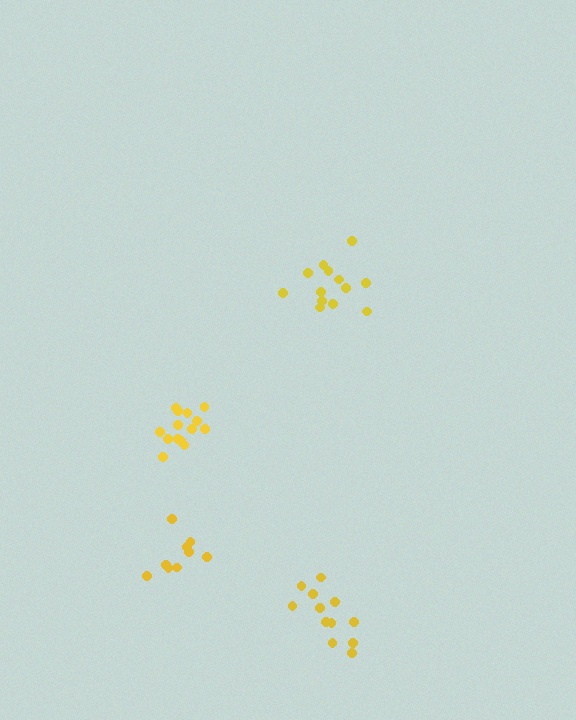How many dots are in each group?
Group 1: 12 dots, Group 2: 9 dots, Group 3: 14 dots, Group 4: 14 dots (49 total).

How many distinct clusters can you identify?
There are 4 distinct clusters.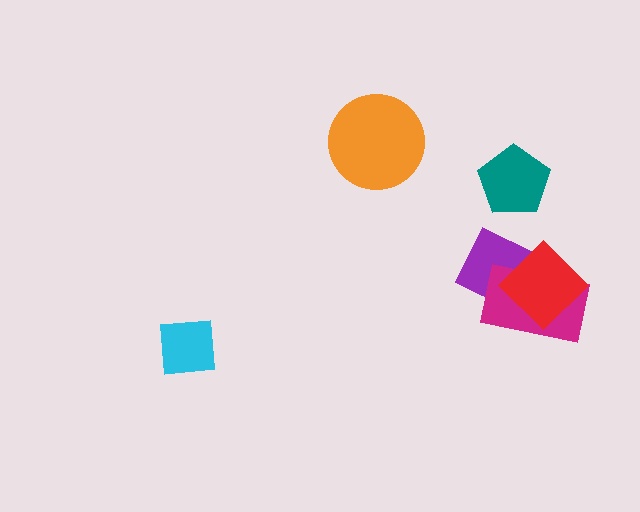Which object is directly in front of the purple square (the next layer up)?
The magenta rectangle is directly in front of the purple square.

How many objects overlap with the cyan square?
0 objects overlap with the cyan square.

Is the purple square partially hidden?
Yes, it is partially covered by another shape.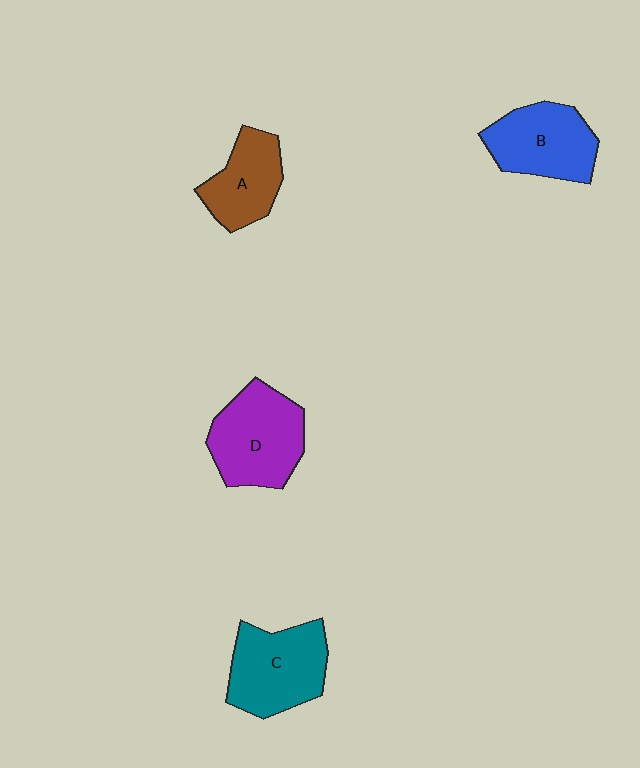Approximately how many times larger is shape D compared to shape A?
Approximately 1.4 times.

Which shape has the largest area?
Shape D (purple).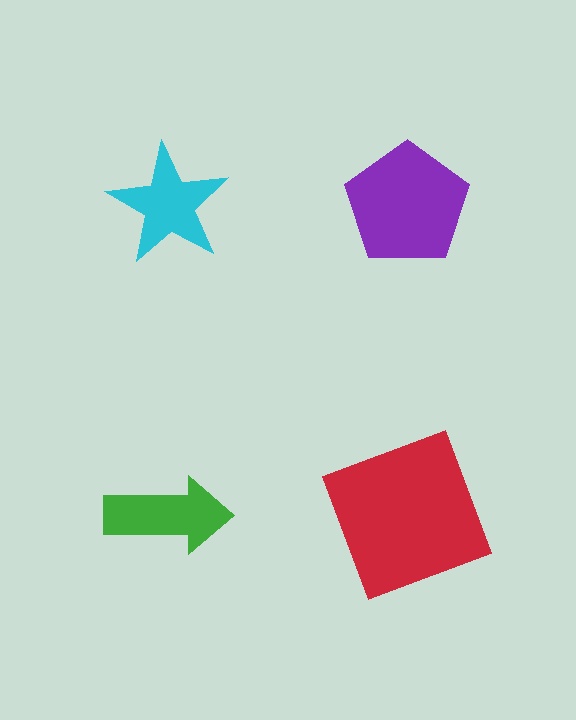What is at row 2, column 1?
A green arrow.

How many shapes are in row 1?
2 shapes.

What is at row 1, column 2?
A purple pentagon.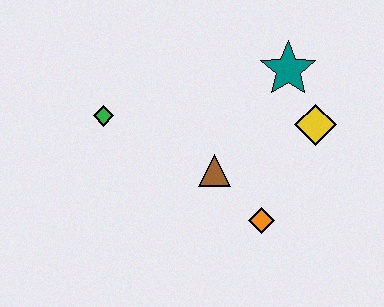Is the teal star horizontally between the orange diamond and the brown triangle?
No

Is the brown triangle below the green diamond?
Yes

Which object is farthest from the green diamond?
The yellow diamond is farthest from the green diamond.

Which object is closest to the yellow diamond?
The teal star is closest to the yellow diamond.